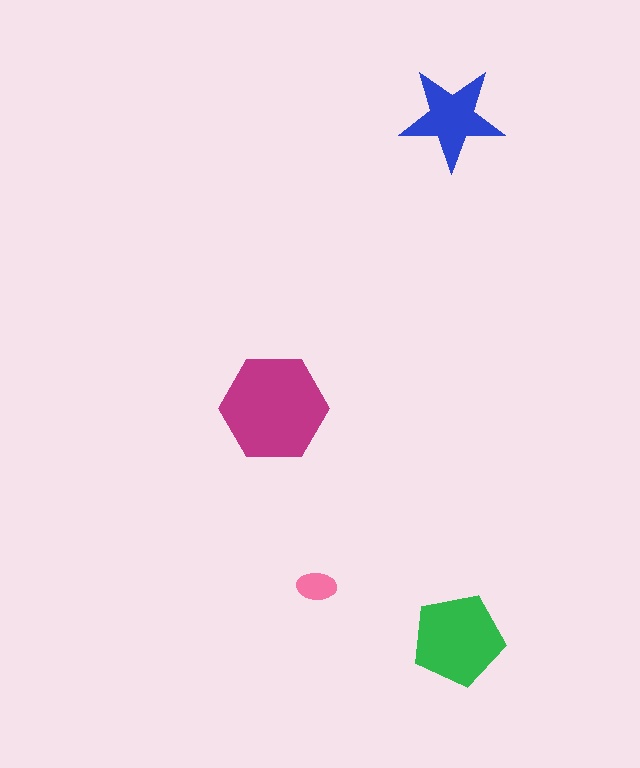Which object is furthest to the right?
The green pentagon is rightmost.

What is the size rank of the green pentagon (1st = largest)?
2nd.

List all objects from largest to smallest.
The magenta hexagon, the green pentagon, the blue star, the pink ellipse.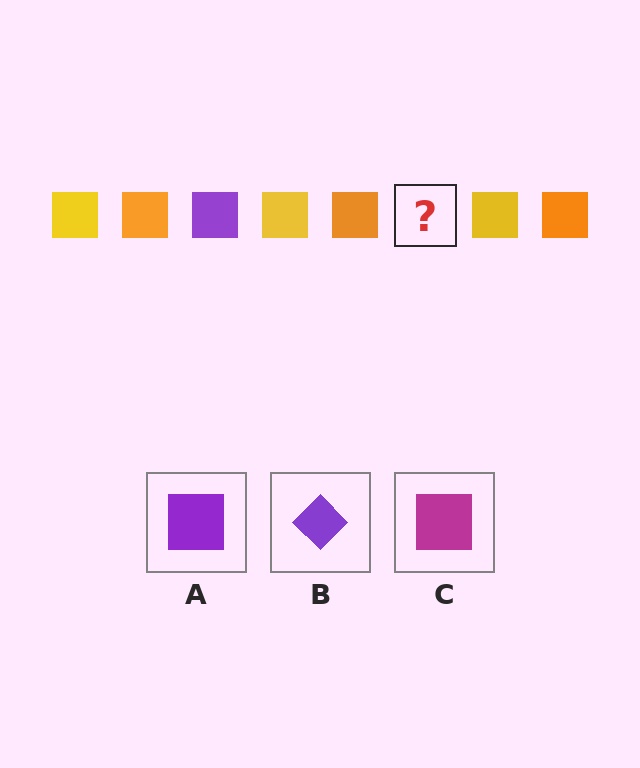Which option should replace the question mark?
Option A.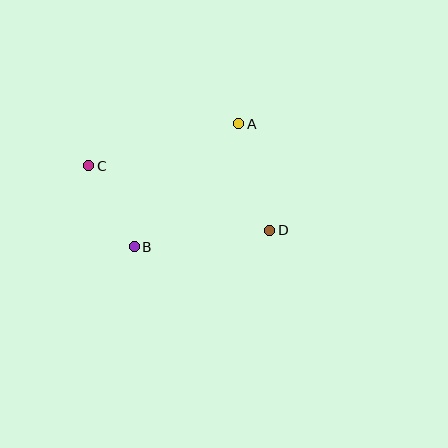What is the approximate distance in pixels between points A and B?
The distance between A and B is approximately 161 pixels.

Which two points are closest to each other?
Points B and C are closest to each other.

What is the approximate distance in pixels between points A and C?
The distance between A and C is approximately 156 pixels.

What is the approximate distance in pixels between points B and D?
The distance between B and D is approximately 136 pixels.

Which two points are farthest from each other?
Points C and D are farthest from each other.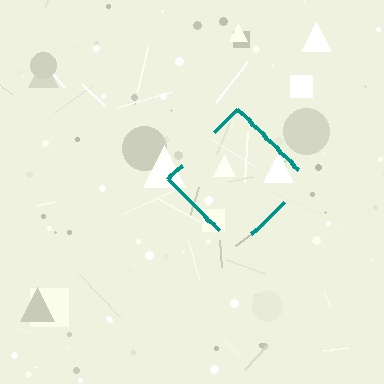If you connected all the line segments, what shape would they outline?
They would outline a diamond.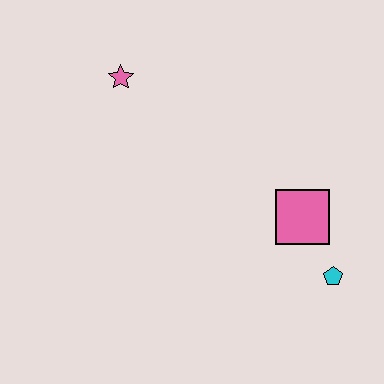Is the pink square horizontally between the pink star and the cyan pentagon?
Yes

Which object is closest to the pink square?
The cyan pentagon is closest to the pink square.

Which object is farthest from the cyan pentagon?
The pink star is farthest from the cyan pentagon.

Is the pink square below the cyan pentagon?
No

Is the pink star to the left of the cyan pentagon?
Yes